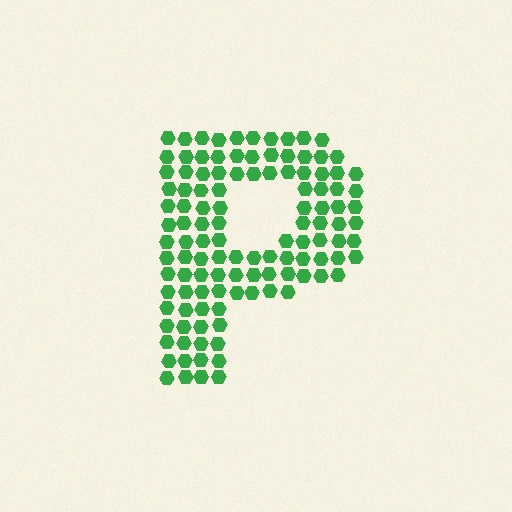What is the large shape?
The large shape is the letter P.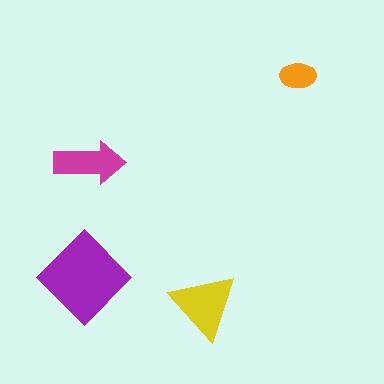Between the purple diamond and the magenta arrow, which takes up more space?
The purple diamond.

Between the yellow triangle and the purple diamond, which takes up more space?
The purple diamond.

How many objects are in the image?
There are 4 objects in the image.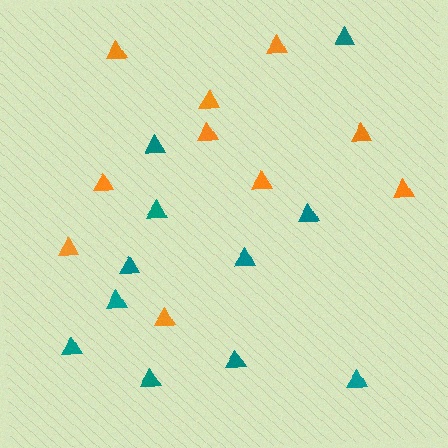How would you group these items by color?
There are 2 groups: one group of teal triangles (11) and one group of orange triangles (10).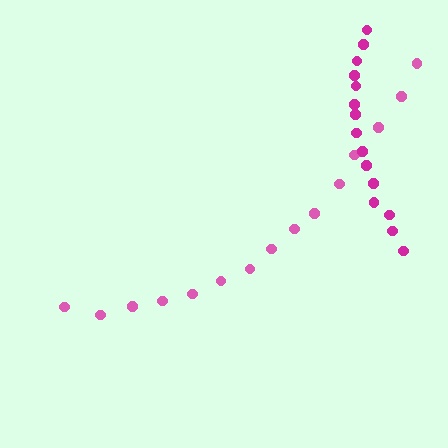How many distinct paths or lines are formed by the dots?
There are 2 distinct paths.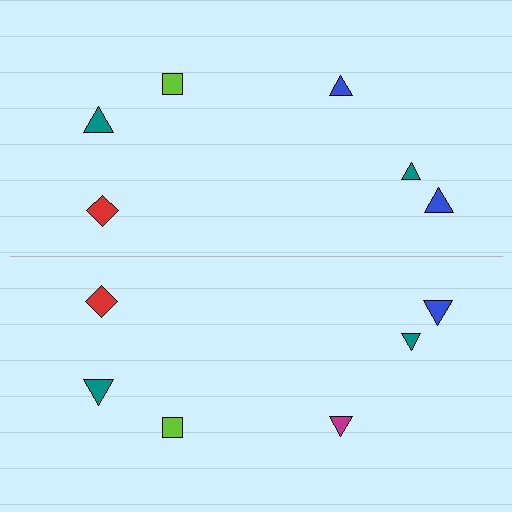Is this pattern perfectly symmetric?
No, the pattern is not perfectly symmetric. The magenta triangle on the bottom side breaks the symmetry — its mirror counterpart is blue.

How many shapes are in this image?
There are 12 shapes in this image.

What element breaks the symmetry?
The magenta triangle on the bottom side breaks the symmetry — its mirror counterpart is blue.